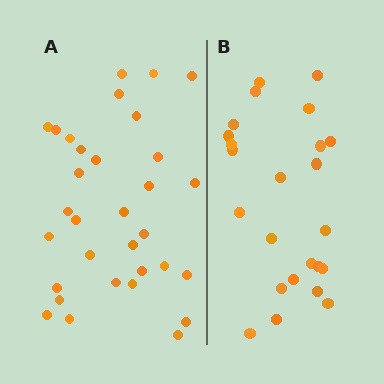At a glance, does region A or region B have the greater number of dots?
Region A (the left region) has more dots.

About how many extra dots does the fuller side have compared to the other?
Region A has roughly 8 or so more dots than region B.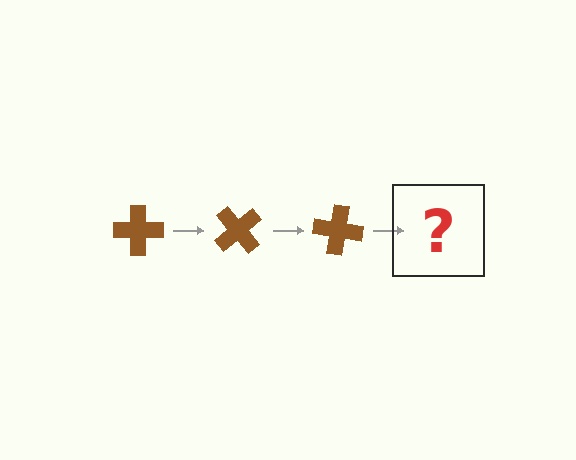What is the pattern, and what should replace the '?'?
The pattern is that the cross rotates 50 degrees each step. The '?' should be a brown cross rotated 150 degrees.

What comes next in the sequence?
The next element should be a brown cross rotated 150 degrees.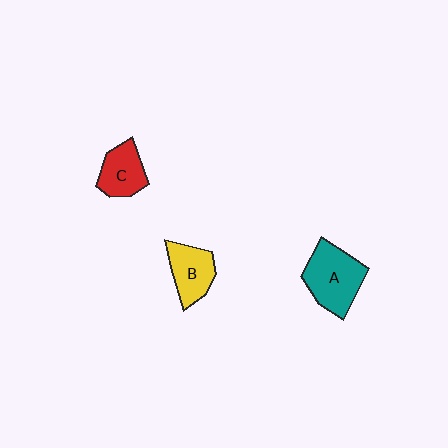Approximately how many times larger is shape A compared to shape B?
Approximately 1.4 times.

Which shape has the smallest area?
Shape C (red).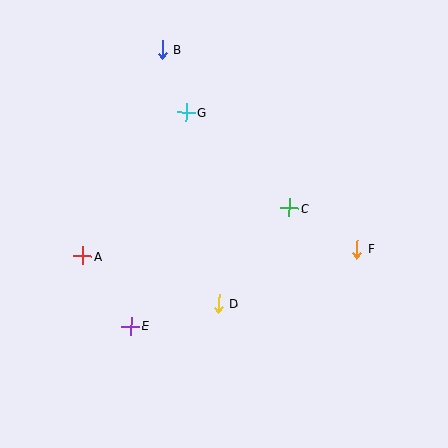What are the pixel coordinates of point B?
Point B is at (162, 50).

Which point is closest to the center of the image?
Point C at (290, 208) is closest to the center.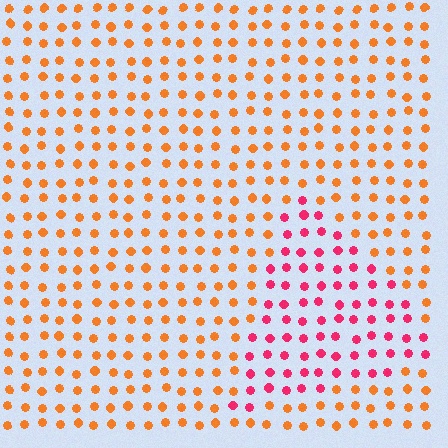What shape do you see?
I see a triangle.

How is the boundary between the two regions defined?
The boundary is defined purely by a slight shift in hue (about 46 degrees). Spacing, size, and orientation are identical on both sides.